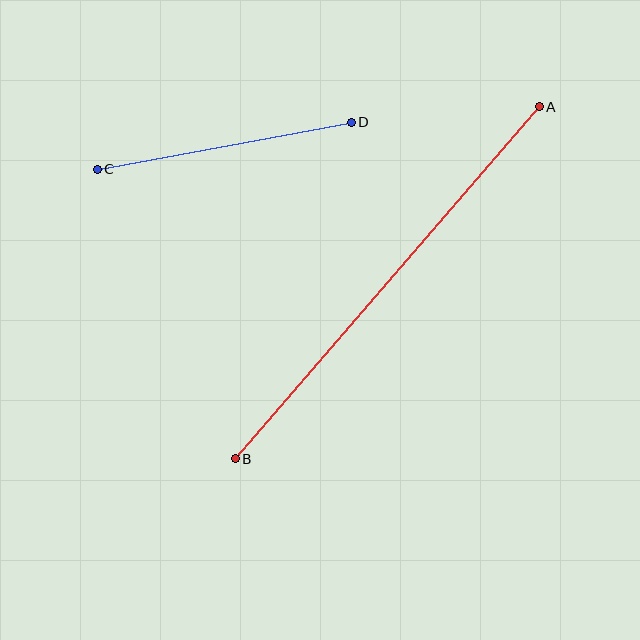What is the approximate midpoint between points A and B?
The midpoint is at approximately (387, 283) pixels.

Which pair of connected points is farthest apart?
Points A and B are farthest apart.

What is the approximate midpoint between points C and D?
The midpoint is at approximately (224, 146) pixels.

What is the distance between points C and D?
The distance is approximately 259 pixels.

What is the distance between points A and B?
The distance is approximately 465 pixels.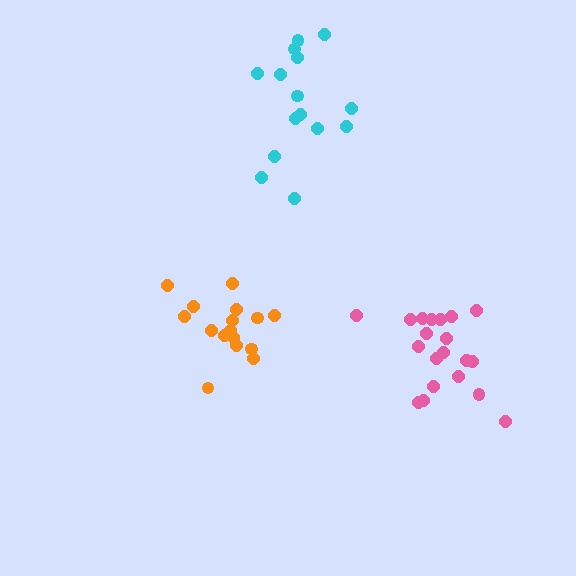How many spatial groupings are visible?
There are 3 spatial groupings.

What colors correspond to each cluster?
The clusters are colored: orange, cyan, pink.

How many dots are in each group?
Group 1: 16 dots, Group 2: 15 dots, Group 3: 20 dots (51 total).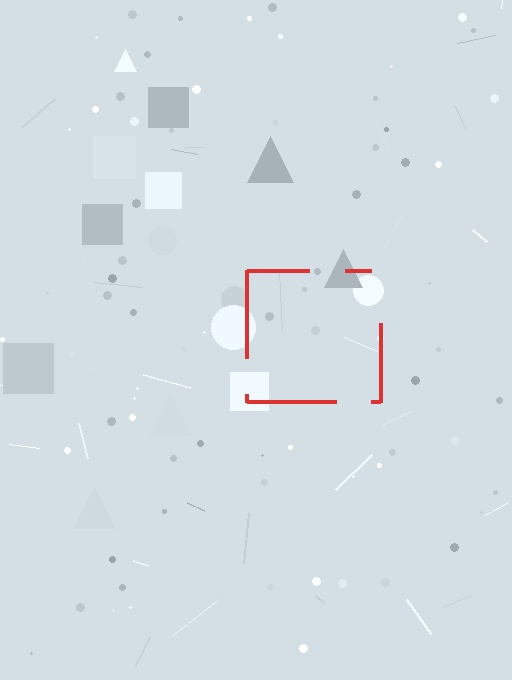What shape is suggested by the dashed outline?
The dashed outline suggests a square.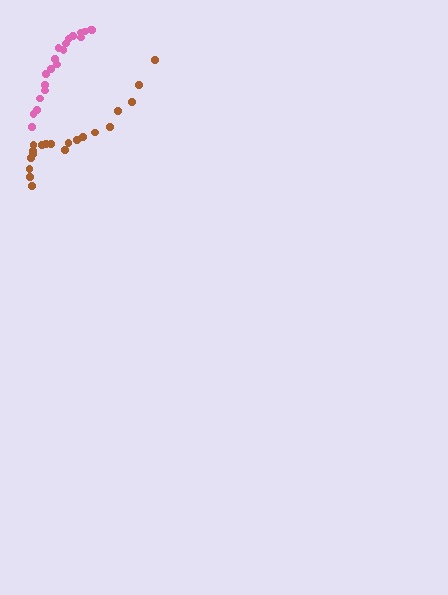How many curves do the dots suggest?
There are 2 distinct paths.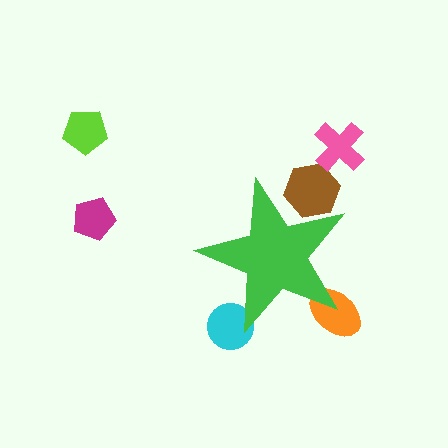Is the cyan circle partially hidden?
Yes, the cyan circle is partially hidden behind the green star.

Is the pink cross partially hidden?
No, the pink cross is fully visible.